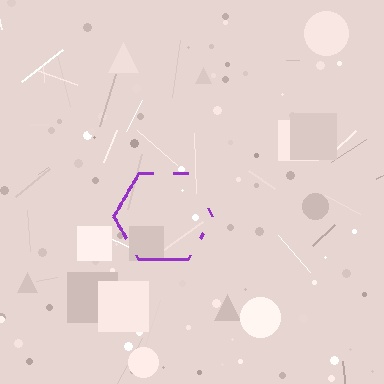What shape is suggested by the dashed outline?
The dashed outline suggests a hexagon.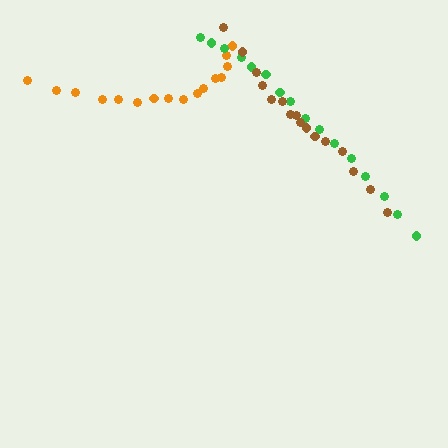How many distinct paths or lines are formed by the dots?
There are 3 distinct paths.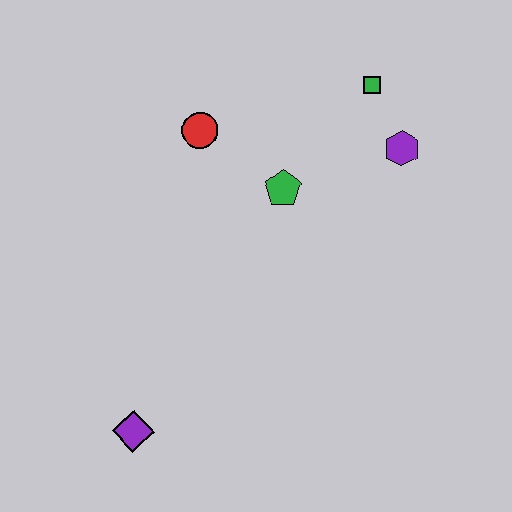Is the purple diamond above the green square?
No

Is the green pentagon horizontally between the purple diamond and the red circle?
No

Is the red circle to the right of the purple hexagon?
No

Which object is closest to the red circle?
The green pentagon is closest to the red circle.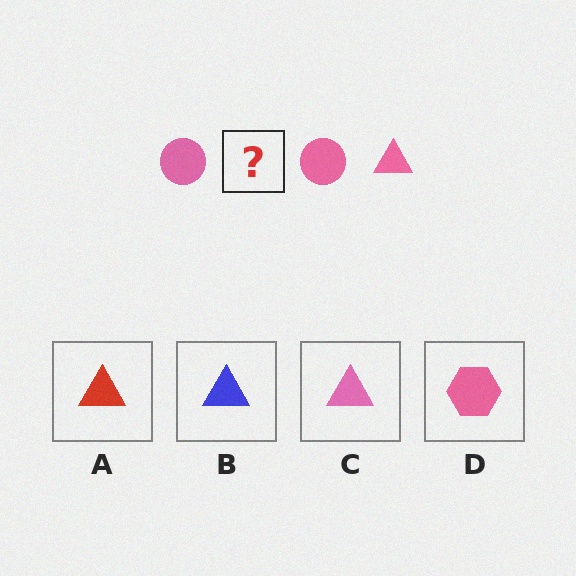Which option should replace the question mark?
Option C.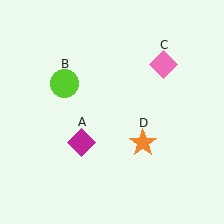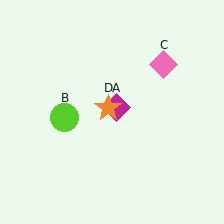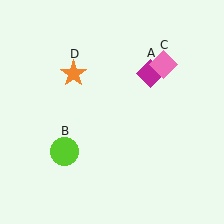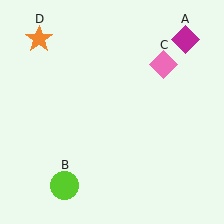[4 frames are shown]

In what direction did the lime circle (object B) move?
The lime circle (object B) moved down.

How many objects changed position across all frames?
3 objects changed position: magenta diamond (object A), lime circle (object B), orange star (object D).